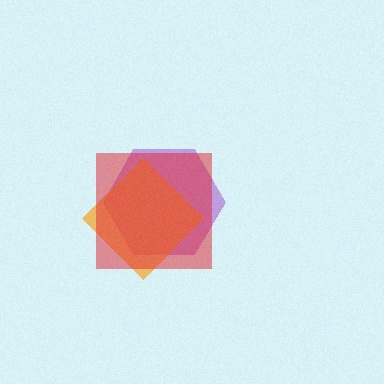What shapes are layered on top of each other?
The layered shapes are: a purple hexagon, an orange diamond, a red square.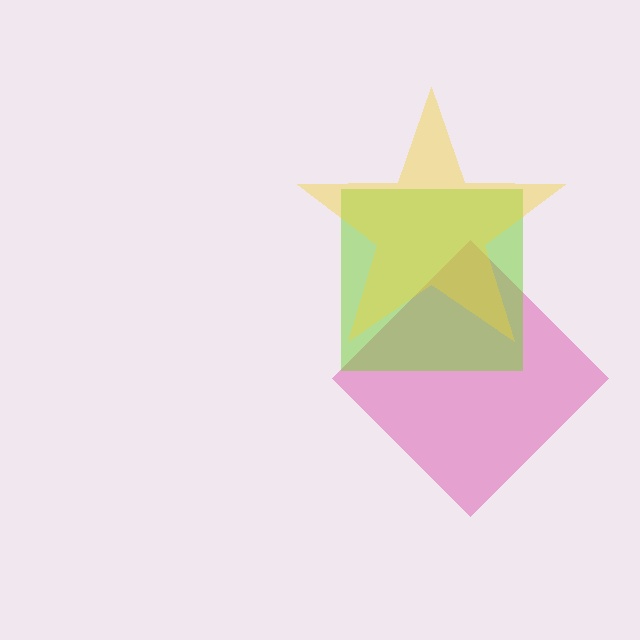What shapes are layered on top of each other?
The layered shapes are: a pink diamond, a lime square, a yellow star.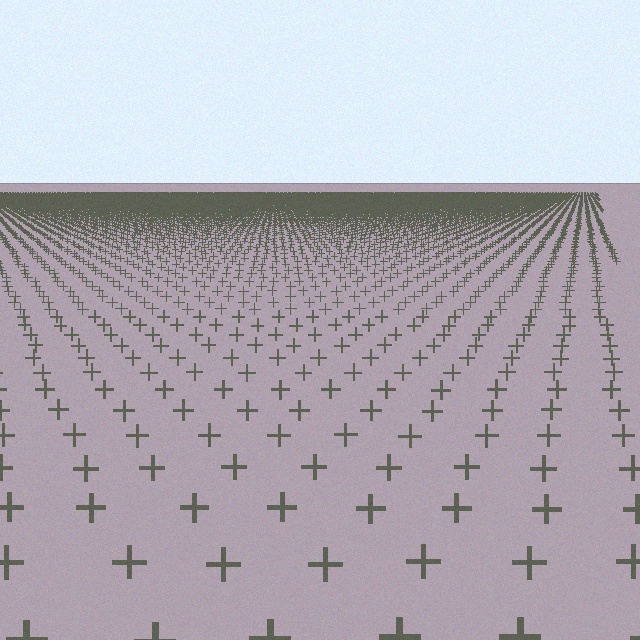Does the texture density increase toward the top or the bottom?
Density increases toward the top.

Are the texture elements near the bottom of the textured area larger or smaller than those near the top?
Larger. Near the bottom, elements are closer to the viewer and appear at a bigger on-screen size.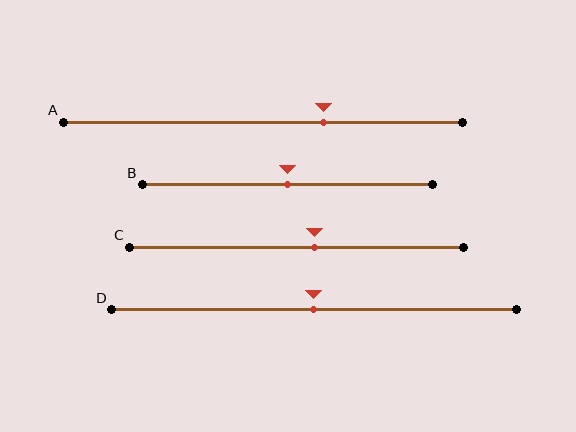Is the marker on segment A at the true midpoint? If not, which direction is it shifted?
No, the marker on segment A is shifted to the right by about 15% of the segment length.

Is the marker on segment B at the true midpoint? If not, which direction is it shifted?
Yes, the marker on segment B is at the true midpoint.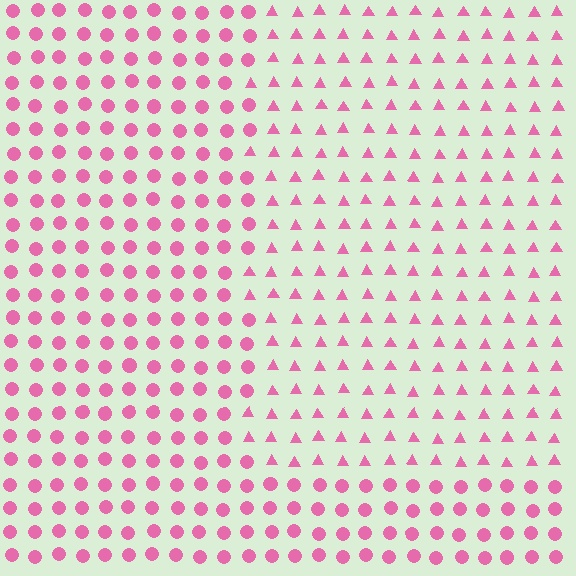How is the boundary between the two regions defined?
The boundary is defined by a change in element shape: triangles inside vs. circles outside. All elements share the same color and spacing.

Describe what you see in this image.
The image is filled with small pink elements arranged in a uniform grid. A rectangle-shaped region contains triangles, while the surrounding area contains circles. The boundary is defined purely by the change in element shape.